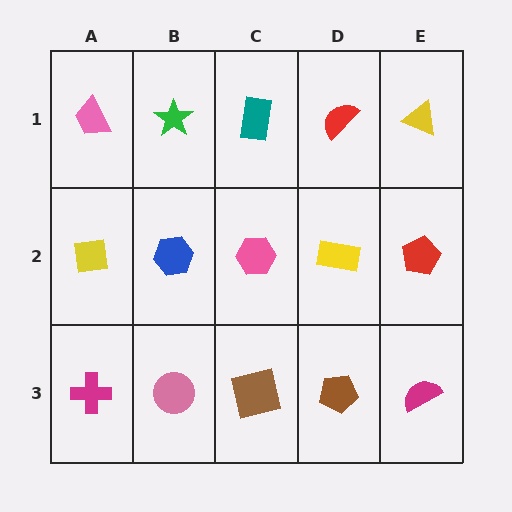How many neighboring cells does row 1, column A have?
2.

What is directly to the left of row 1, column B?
A pink trapezoid.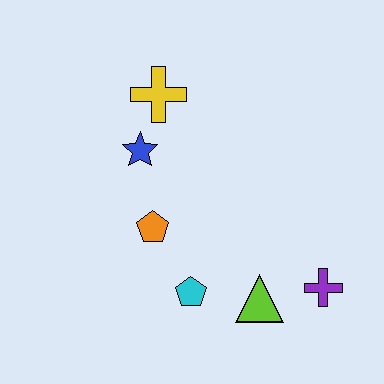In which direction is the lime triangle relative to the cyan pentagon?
The lime triangle is to the right of the cyan pentagon.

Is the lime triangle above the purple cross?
No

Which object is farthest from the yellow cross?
The purple cross is farthest from the yellow cross.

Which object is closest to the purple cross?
The lime triangle is closest to the purple cross.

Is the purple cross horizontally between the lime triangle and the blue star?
No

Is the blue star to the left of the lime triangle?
Yes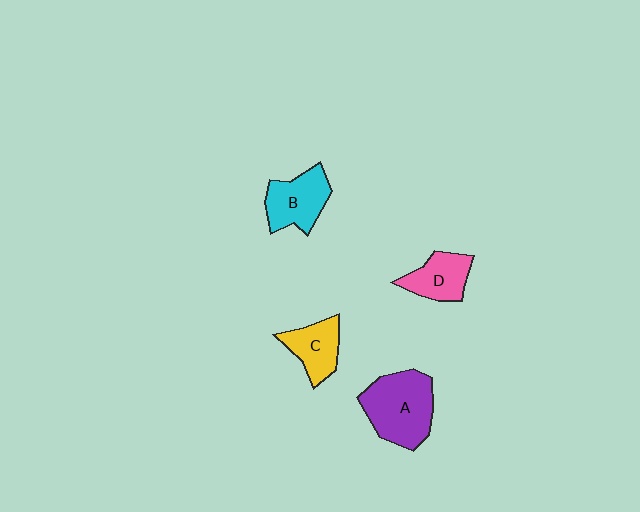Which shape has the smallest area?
Shape D (pink).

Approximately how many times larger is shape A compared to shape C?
Approximately 1.7 times.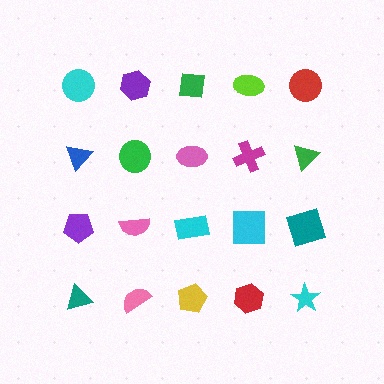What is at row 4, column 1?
A teal triangle.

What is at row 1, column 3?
A green square.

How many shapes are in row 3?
5 shapes.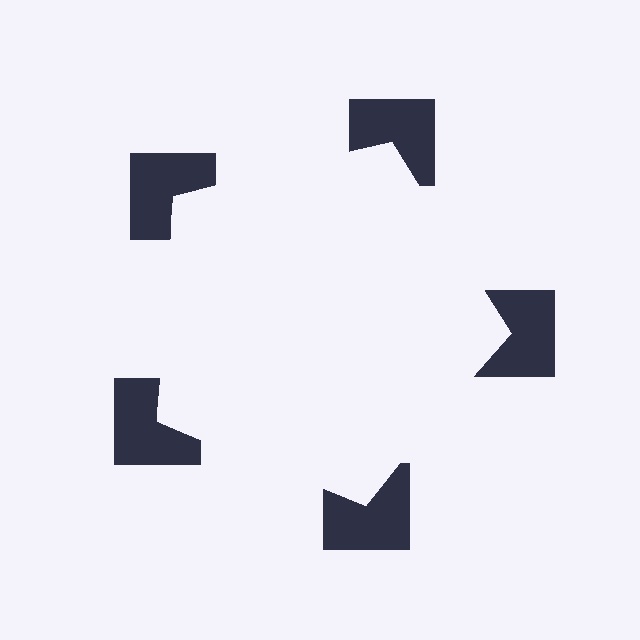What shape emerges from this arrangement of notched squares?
An illusory pentagon — its edges are inferred from the aligned wedge cuts in the notched squares, not physically drawn.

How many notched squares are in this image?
There are 5 — one at each vertex of the illusory pentagon.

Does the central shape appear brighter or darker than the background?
It typically appears slightly brighter than the background, even though no actual brightness change is drawn.